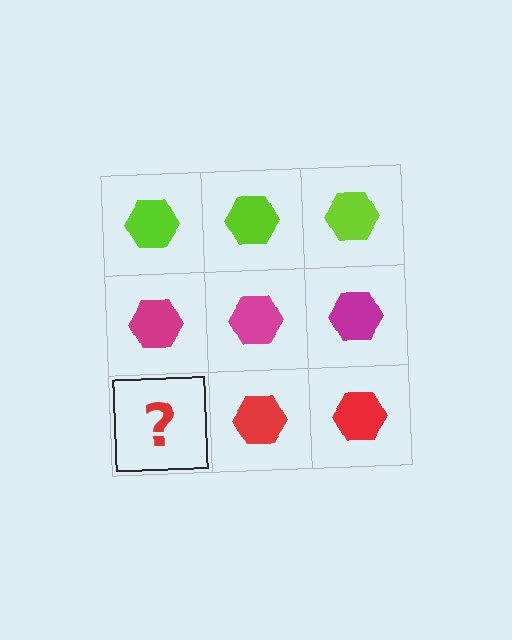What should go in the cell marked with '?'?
The missing cell should contain a red hexagon.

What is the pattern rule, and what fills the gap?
The rule is that each row has a consistent color. The gap should be filled with a red hexagon.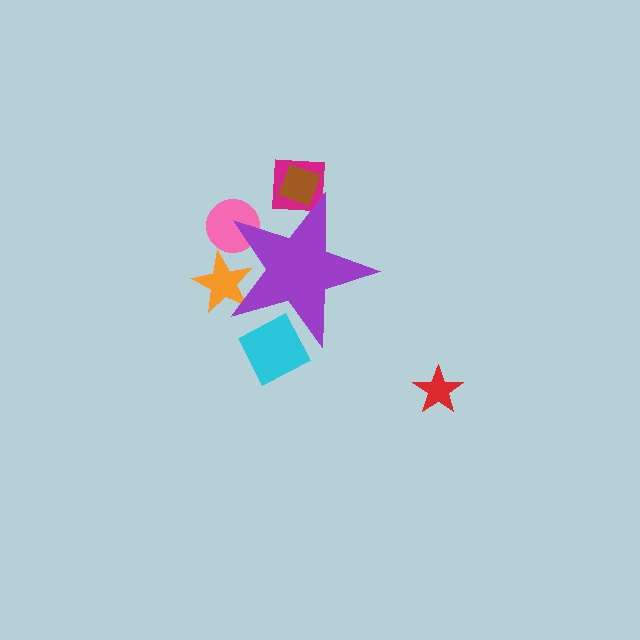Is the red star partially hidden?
No, the red star is fully visible.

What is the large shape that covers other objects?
A purple star.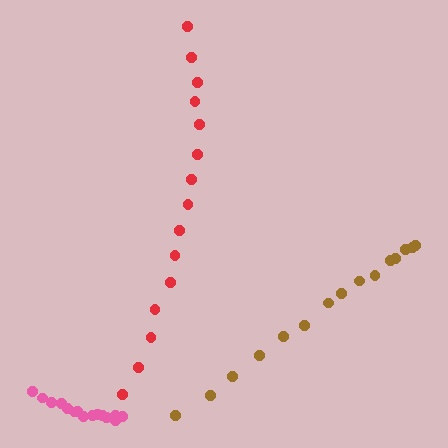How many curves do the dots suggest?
There are 3 distinct paths.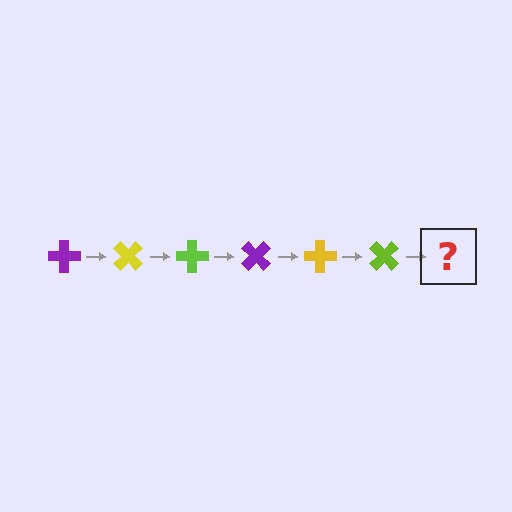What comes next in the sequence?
The next element should be a purple cross, rotated 270 degrees from the start.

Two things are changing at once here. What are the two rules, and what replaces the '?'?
The two rules are that it rotates 45 degrees each step and the color cycles through purple, yellow, and lime. The '?' should be a purple cross, rotated 270 degrees from the start.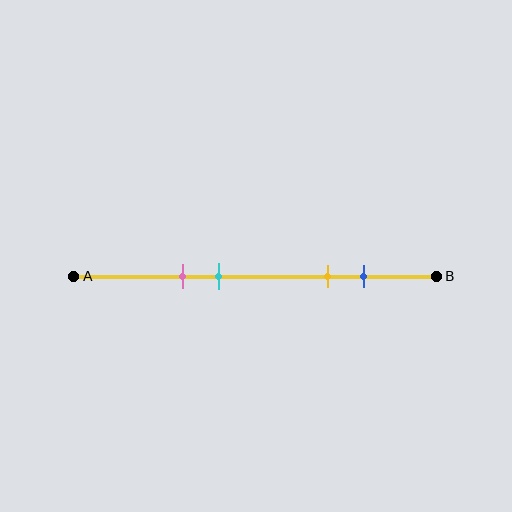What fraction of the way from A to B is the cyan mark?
The cyan mark is approximately 40% (0.4) of the way from A to B.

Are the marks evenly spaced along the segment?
No, the marks are not evenly spaced.